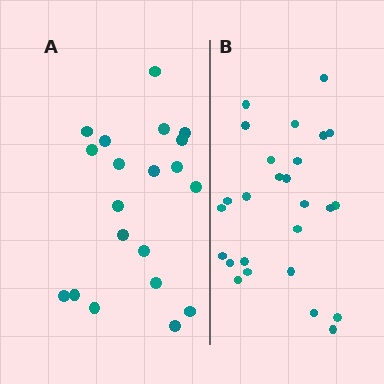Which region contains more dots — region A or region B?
Region B (the right region) has more dots.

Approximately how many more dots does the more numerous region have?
Region B has about 6 more dots than region A.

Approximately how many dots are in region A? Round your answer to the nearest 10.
About 20 dots.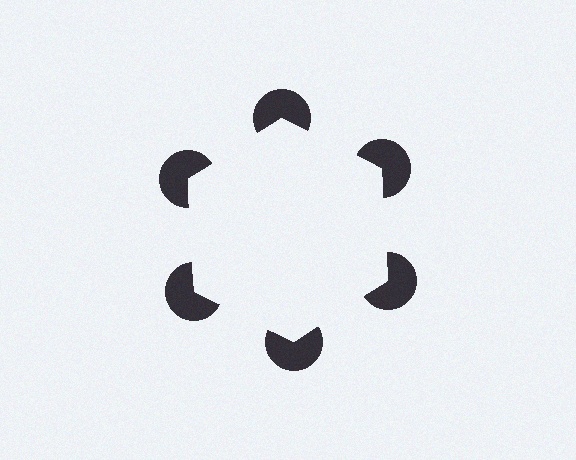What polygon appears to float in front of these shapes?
An illusory hexagon — its edges are inferred from the aligned wedge cuts in the pac-man discs, not physically drawn.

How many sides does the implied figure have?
6 sides.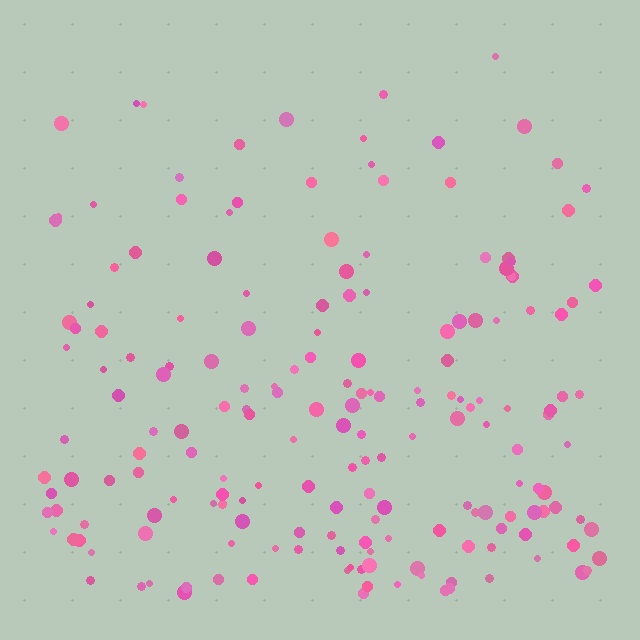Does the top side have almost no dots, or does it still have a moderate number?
Still a moderate number, just noticeably fewer than the bottom.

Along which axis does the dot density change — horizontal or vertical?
Vertical.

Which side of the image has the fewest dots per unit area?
The top.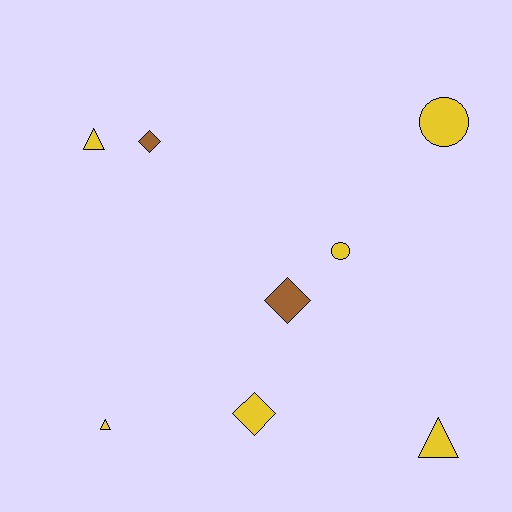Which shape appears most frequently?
Triangle, with 3 objects.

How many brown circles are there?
There are no brown circles.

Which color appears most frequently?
Yellow, with 6 objects.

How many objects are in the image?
There are 8 objects.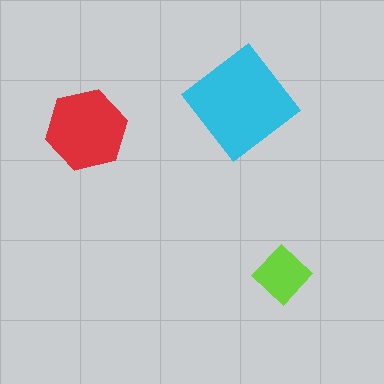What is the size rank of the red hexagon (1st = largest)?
2nd.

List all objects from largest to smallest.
The cyan diamond, the red hexagon, the lime diamond.